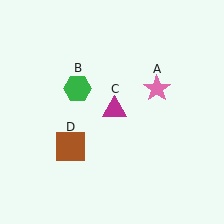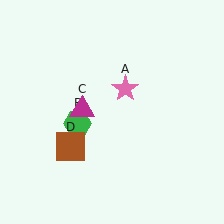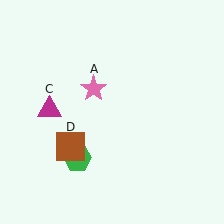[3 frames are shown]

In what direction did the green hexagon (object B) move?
The green hexagon (object B) moved down.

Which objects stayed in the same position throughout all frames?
Brown square (object D) remained stationary.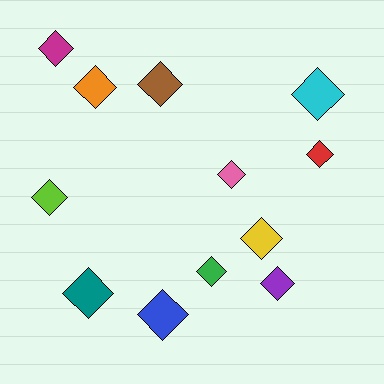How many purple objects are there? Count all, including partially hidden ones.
There is 1 purple object.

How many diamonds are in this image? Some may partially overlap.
There are 12 diamonds.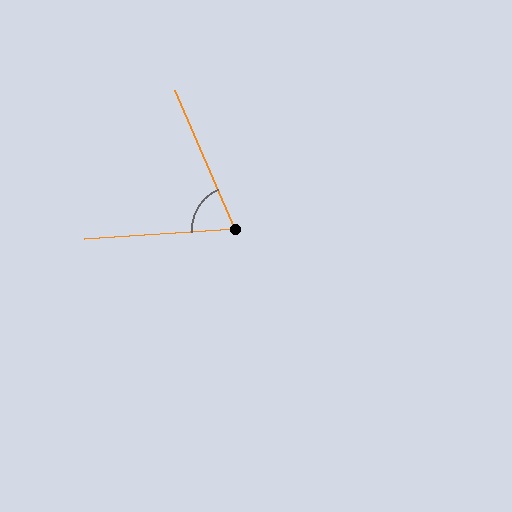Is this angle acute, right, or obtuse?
It is acute.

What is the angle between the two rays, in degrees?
Approximately 70 degrees.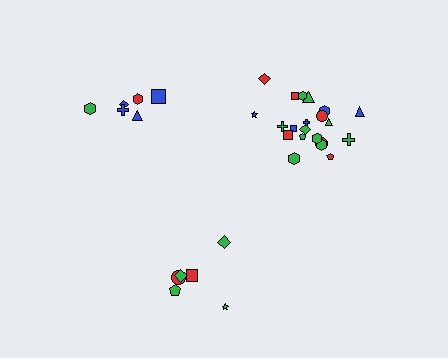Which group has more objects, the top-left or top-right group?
The top-right group.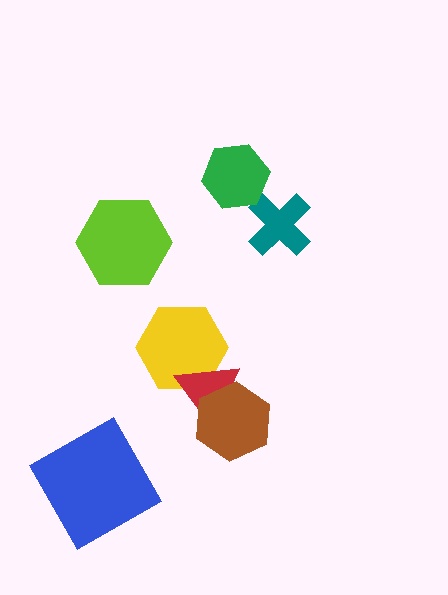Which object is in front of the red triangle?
The brown hexagon is in front of the red triangle.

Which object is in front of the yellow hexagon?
The red triangle is in front of the yellow hexagon.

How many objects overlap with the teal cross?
0 objects overlap with the teal cross.